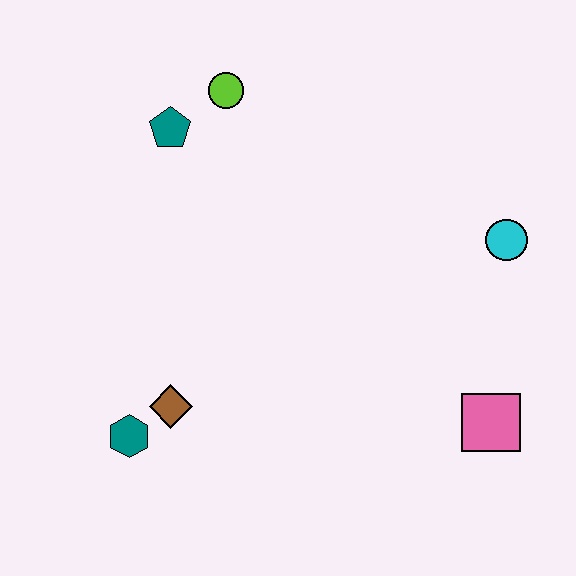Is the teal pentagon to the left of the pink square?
Yes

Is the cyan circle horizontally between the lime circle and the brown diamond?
No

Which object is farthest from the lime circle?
The pink square is farthest from the lime circle.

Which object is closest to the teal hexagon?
The brown diamond is closest to the teal hexagon.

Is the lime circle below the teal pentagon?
No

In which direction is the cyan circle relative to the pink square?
The cyan circle is above the pink square.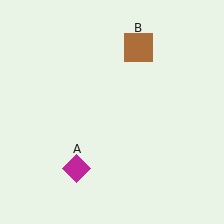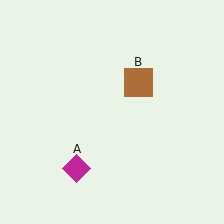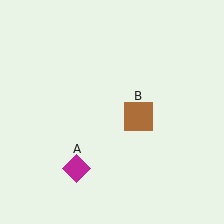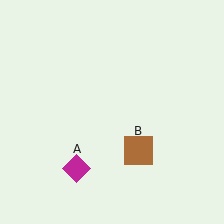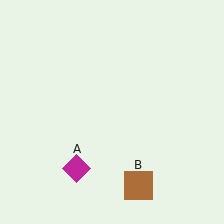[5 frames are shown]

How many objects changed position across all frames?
1 object changed position: brown square (object B).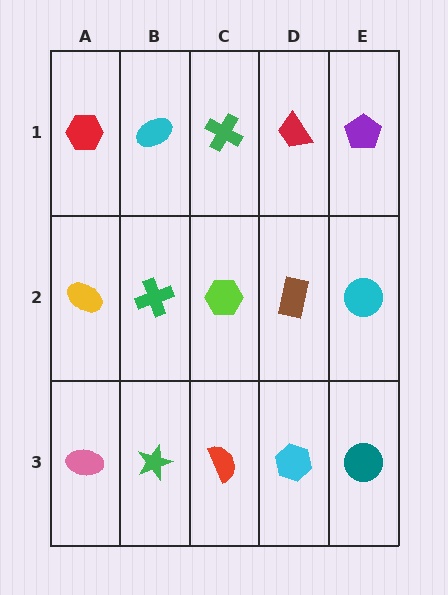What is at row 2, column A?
A yellow ellipse.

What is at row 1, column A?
A red hexagon.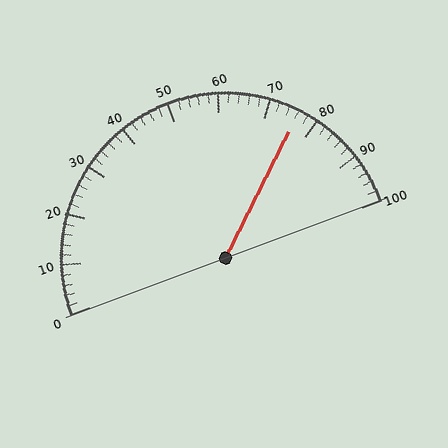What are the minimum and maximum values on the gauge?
The gauge ranges from 0 to 100.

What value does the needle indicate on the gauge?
The needle indicates approximately 76.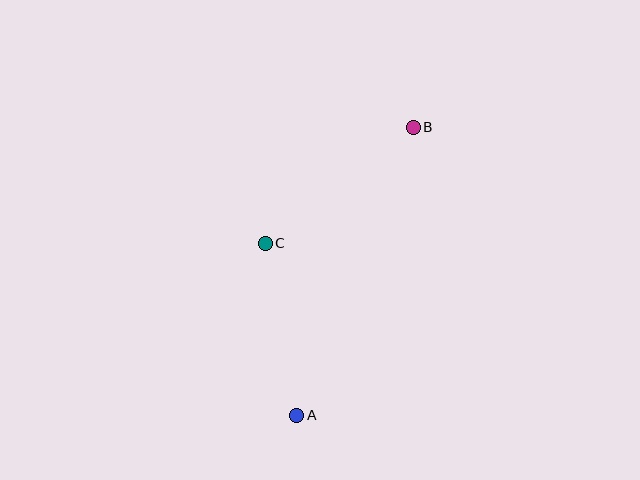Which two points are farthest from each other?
Points A and B are farthest from each other.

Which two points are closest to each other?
Points A and C are closest to each other.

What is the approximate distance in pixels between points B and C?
The distance between B and C is approximately 188 pixels.